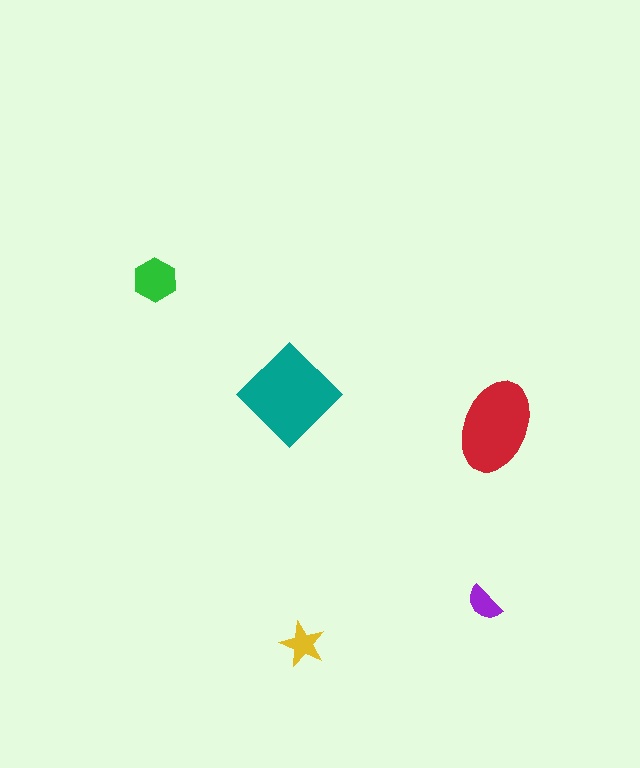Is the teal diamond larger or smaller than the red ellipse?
Larger.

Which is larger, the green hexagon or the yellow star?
The green hexagon.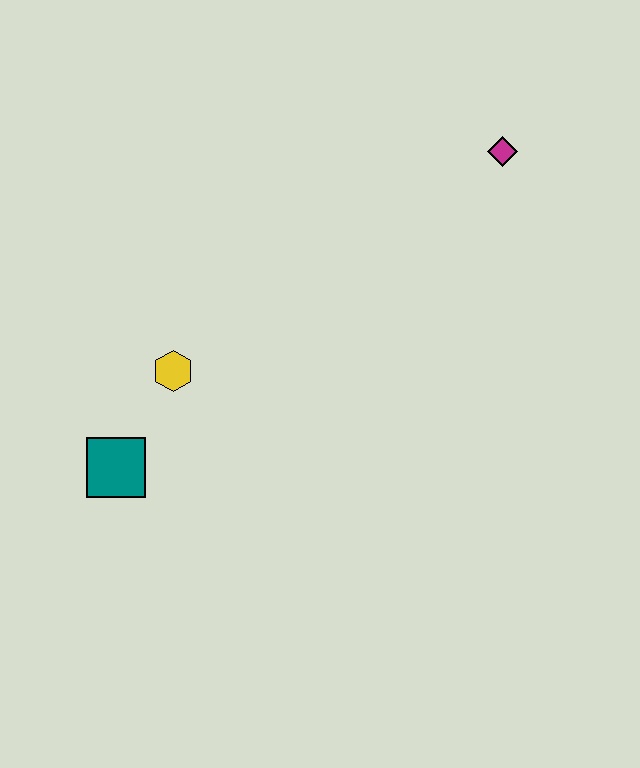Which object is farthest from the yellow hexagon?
The magenta diamond is farthest from the yellow hexagon.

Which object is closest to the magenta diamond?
The yellow hexagon is closest to the magenta diamond.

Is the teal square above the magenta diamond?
No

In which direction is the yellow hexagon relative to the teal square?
The yellow hexagon is above the teal square.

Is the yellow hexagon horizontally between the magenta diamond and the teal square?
Yes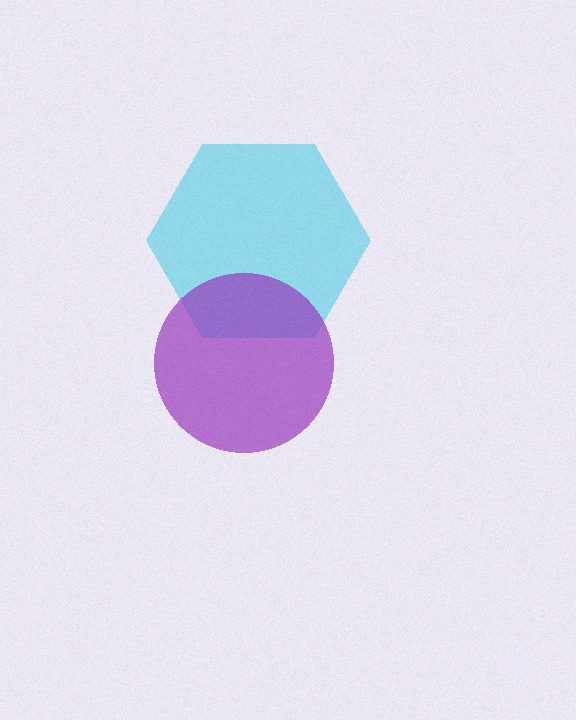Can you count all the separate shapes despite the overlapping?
Yes, there are 2 separate shapes.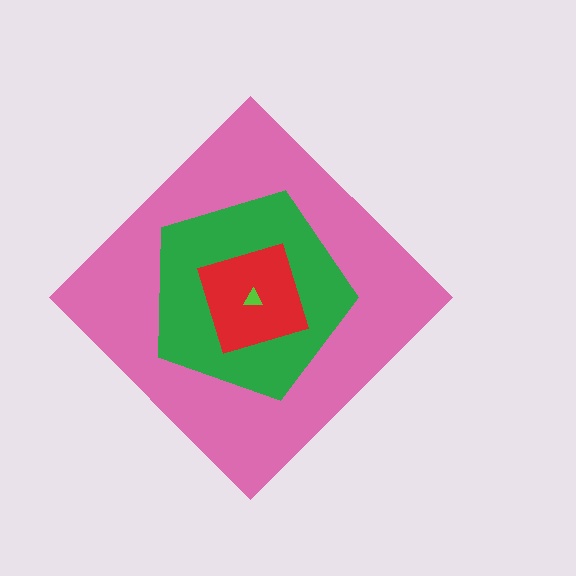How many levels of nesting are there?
4.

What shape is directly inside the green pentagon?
The red square.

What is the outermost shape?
The pink diamond.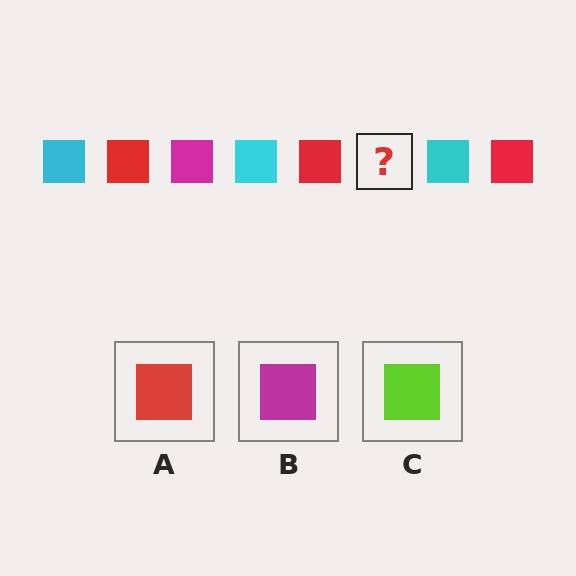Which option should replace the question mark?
Option B.